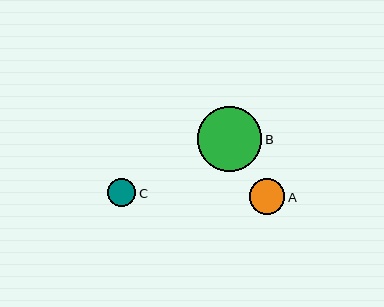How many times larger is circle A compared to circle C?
Circle A is approximately 1.3 times the size of circle C.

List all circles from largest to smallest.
From largest to smallest: B, A, C.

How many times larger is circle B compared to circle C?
Circle B is approximately 2.3 times the size of circle C.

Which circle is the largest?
Circle B is the largest with a size of approximately 64 pixels.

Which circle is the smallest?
Circle C is the smallest with a size of approximately 28 pixels.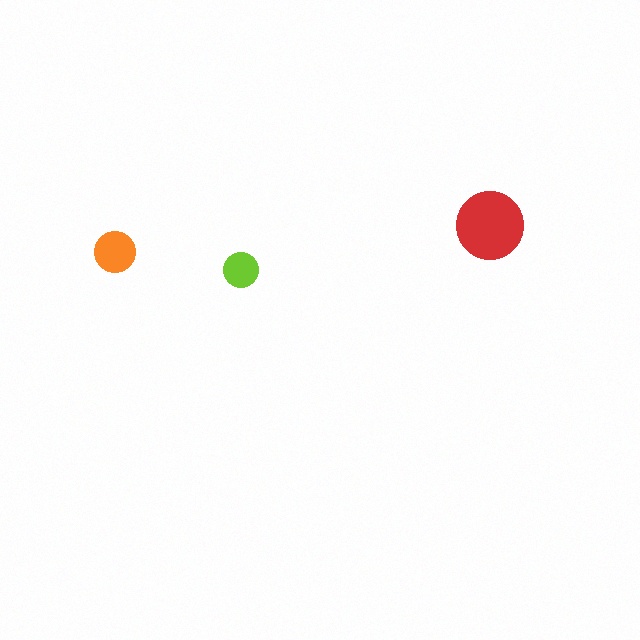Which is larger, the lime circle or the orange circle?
The orange one.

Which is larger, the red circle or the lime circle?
The red one.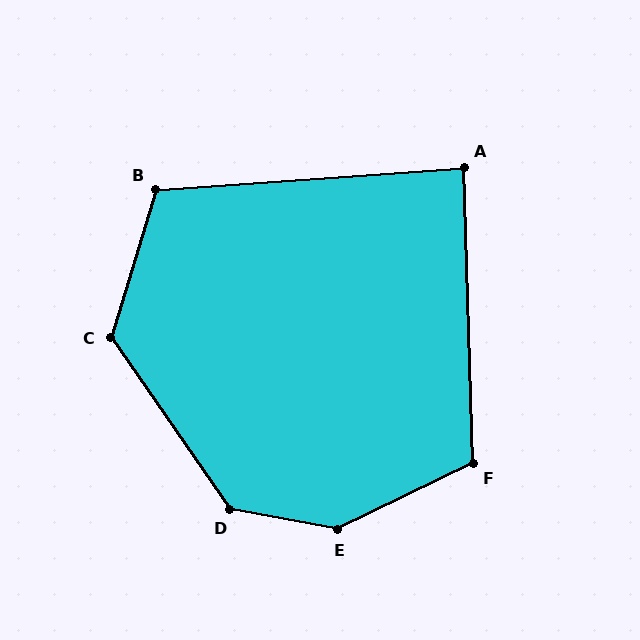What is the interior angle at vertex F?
Approximately 114 degrees (obtuse).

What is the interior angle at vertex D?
Approximately 135 degrees (obtuse).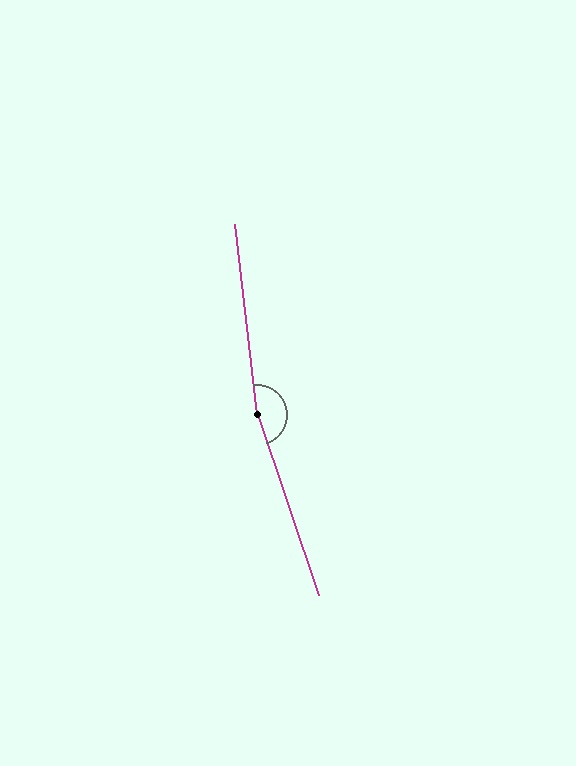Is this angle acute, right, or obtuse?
It is obtuse.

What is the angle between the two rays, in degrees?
Approximately 168 degrees.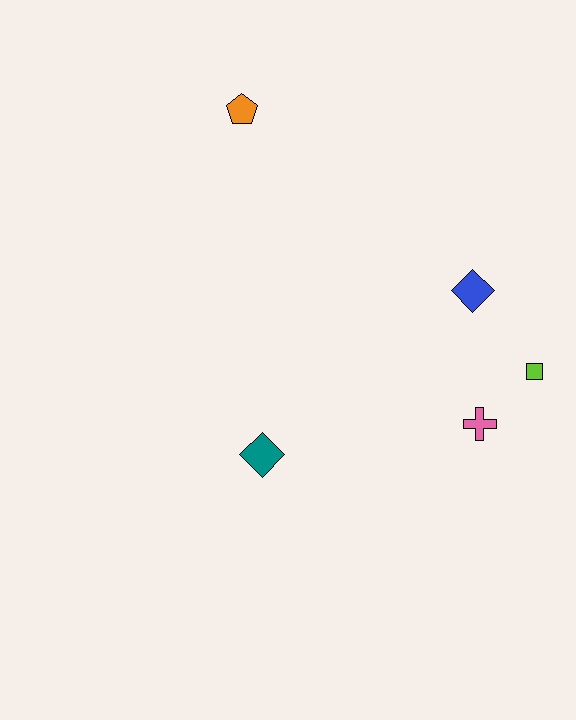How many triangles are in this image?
There are no triangles.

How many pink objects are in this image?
There is 1 pink object.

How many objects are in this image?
There are 5 objects.